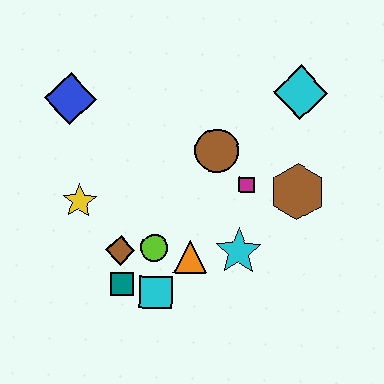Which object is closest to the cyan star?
The orange triangle is closest to the cyan star.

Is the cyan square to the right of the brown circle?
No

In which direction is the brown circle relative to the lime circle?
The brown circle is above the lime circle.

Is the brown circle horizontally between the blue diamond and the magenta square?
Yes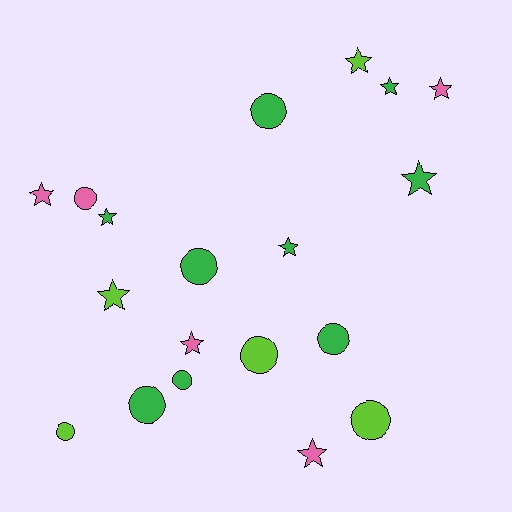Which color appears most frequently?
Green, with 9 objects.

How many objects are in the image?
There are 19 objects.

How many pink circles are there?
There is 1 pink circle.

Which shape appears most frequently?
Star, with 10 objects.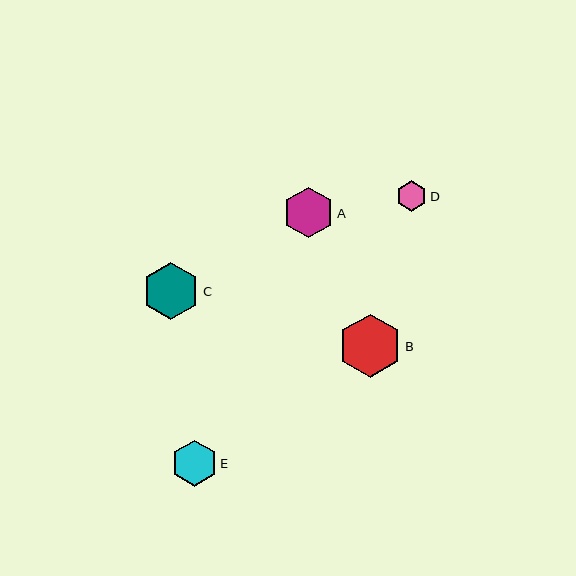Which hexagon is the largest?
Hexagon B is the largest with a size of approximately 63 pixels.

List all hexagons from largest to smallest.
From largest to smallest: B, C, A, E, D.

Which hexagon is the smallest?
Hexagon D is the smallest with a size of approximately 31 pixels.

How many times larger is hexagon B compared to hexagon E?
Hexagon B is approximately 1.4 times the size of hexagon E.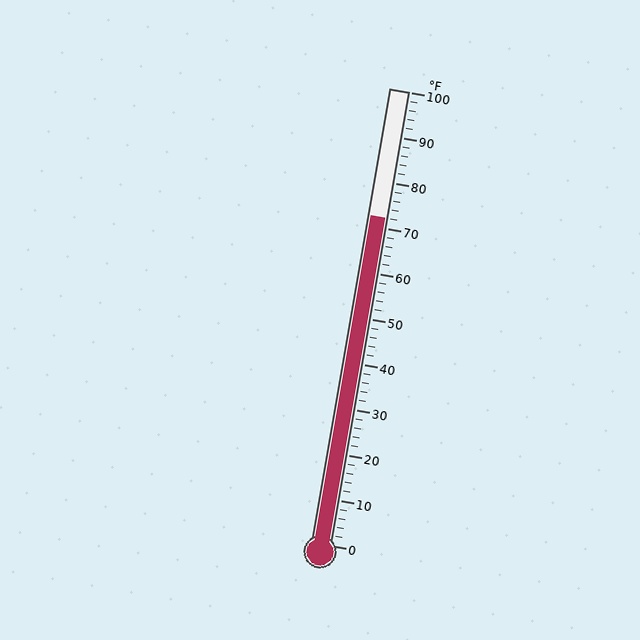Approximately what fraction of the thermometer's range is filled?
The thermometer is filled to approximately 70% of its range.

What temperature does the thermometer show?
The thermometer shows approximately 72°F.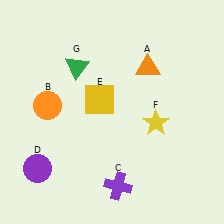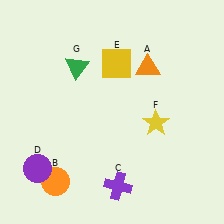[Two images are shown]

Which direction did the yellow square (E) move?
The yellow square (E) moved up.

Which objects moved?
The objects that moved are: the orange circle (B), the yellow square (E).